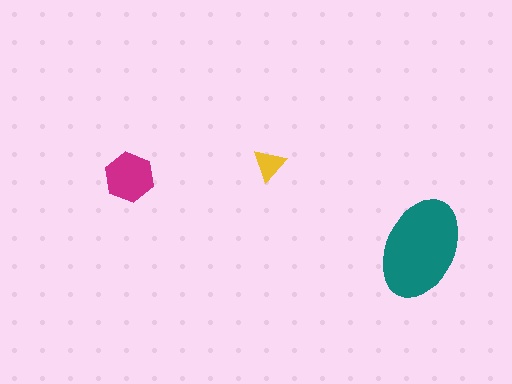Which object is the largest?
The teal ellipse.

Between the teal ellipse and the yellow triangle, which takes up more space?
The teal ellipse.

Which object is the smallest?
The yellow triangle.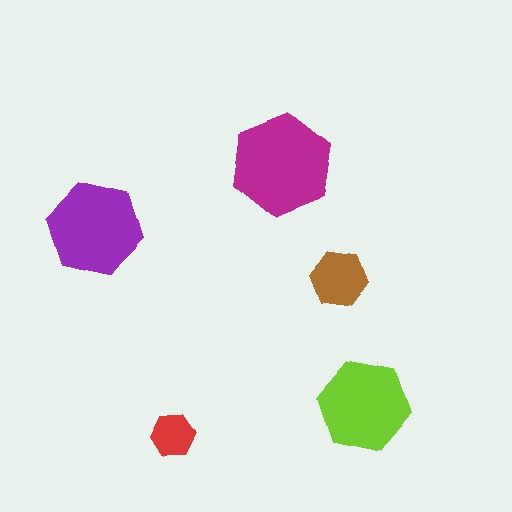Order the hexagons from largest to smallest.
the magenta one, the purple one, the lime one, the brown one, the red one.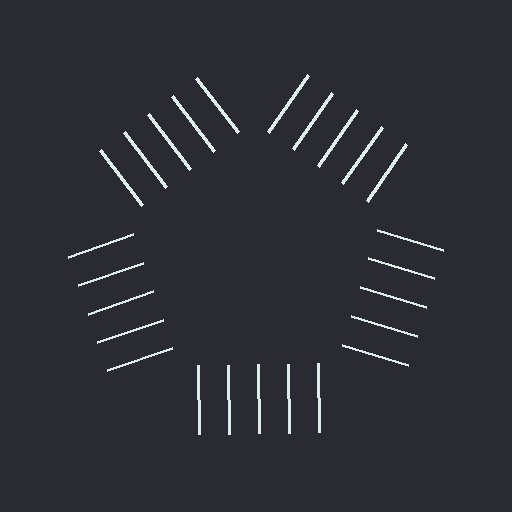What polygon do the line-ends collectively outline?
An illusory pentagon — the line segments terminate on its edges but no continuous stroke is drawn.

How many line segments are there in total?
25 — 5 along each of the 5 edges.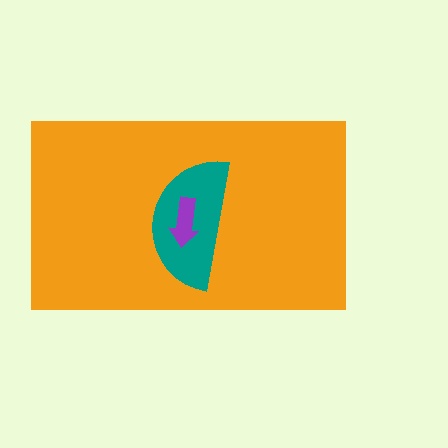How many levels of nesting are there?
3.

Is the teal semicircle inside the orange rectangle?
Yes.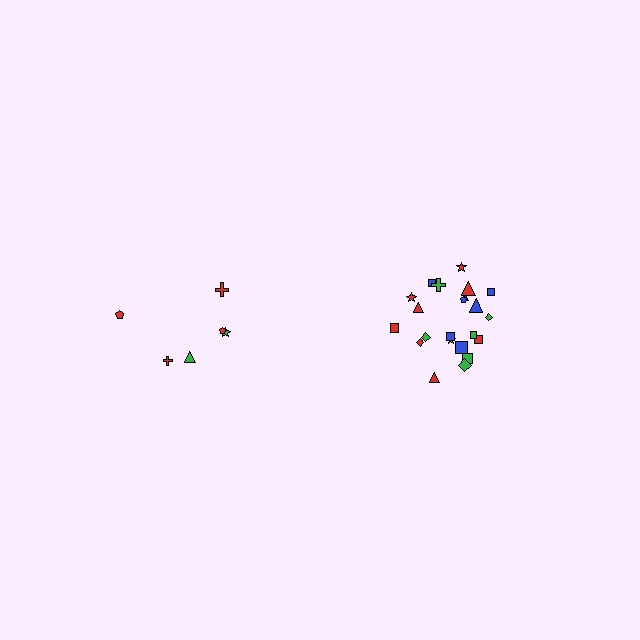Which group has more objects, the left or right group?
The right group.